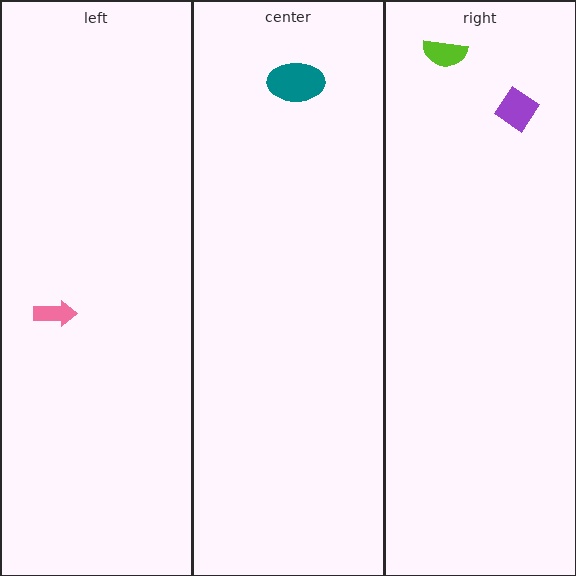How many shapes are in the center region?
1.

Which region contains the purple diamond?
The right region.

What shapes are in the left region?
The pink arrow.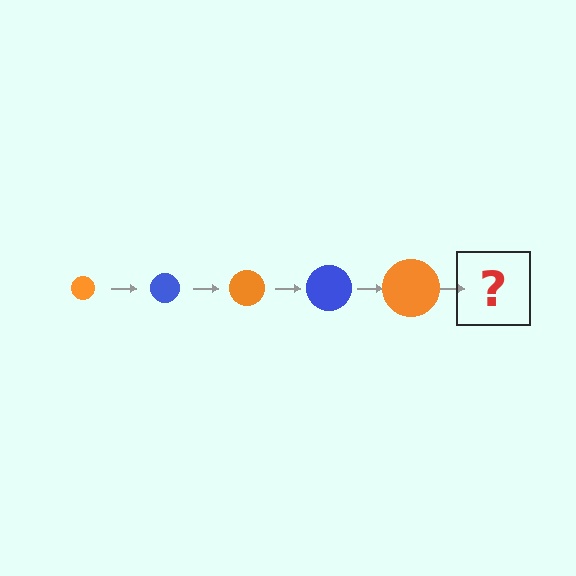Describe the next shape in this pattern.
It should be a blue circle, larger than the previous one.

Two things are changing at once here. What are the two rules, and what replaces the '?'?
The two rules are that the circle grows larger each step and the color cycles through orange and blue. The '?' should be a blue circle, larger than the previous one.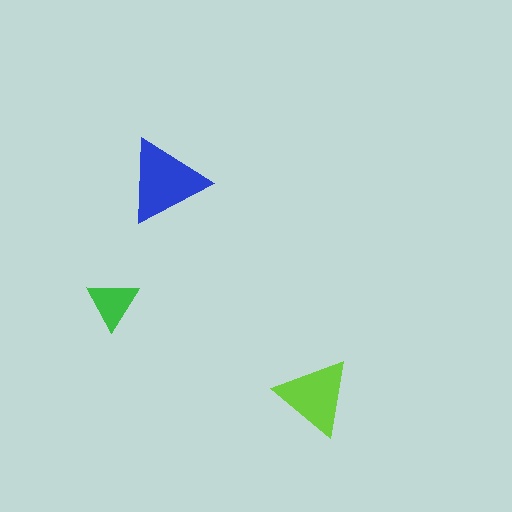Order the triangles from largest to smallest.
the blue one, the lime one, the green one.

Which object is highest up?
The blue triangle is topmost.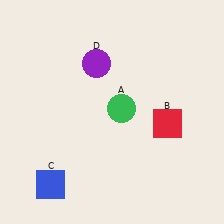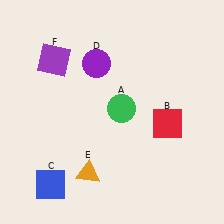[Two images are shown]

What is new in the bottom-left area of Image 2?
An orange triangle (E) was added in the bottom-left area of Image 2.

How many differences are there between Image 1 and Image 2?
There are 2 differences between the two images.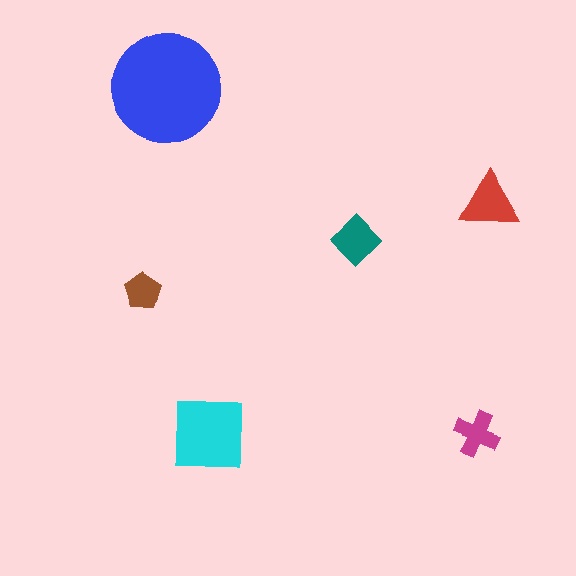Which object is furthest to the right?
The red triangle is rightmost.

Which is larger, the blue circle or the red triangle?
The blue circle.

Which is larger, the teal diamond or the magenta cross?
The teal diamond.